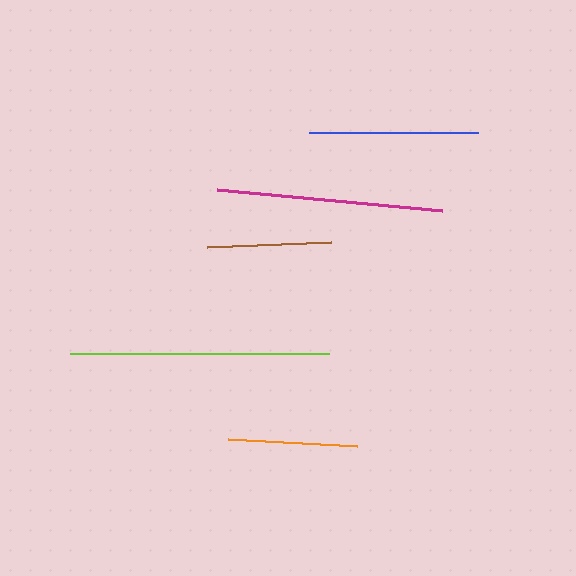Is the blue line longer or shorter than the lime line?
The lime line is longer than the blue line.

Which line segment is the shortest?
The brown line is the shortest at approximately 124 pixels.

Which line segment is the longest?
The lime line is the longest at approximately 259 pixels.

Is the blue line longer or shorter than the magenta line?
The magenta line is longer than the blue line.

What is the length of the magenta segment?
The magenta segment is approximately 226 pixels long.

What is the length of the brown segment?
The brown segment is approximately 124 pixels long.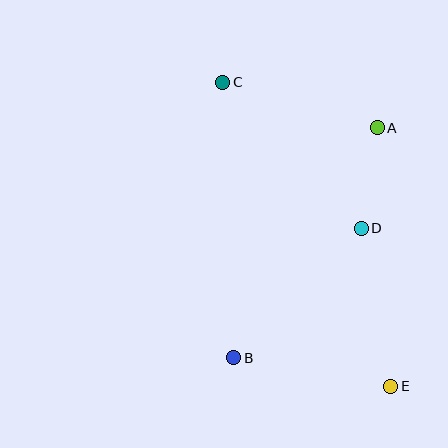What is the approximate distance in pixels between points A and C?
The distance between A and C is approximately 161 pixels.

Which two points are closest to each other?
Points A and D are closest to each other.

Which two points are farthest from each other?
Points C and E are farthest from each other.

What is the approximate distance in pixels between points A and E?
The distance between A and E is approximately 259 pixels.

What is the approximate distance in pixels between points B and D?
The distance between B and D is approximately 182 pixels.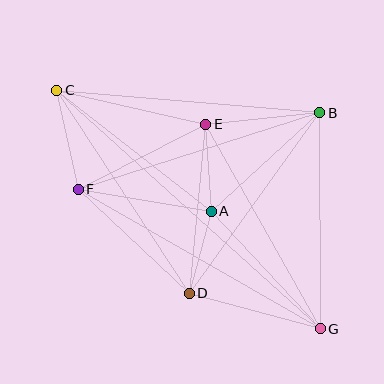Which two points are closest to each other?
Points A and D are closest to each other.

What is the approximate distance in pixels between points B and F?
The distance between B and F is approximately 254 pixels.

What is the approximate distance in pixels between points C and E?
The distance between C and E is approximately 152 pixels.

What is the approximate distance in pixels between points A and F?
The distance between A and F is approximately 135 pixels.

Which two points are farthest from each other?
Points C and G are farthest from each other.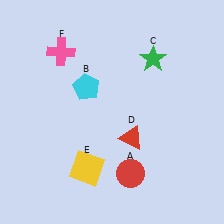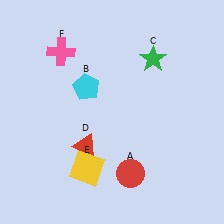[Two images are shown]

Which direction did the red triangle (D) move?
The red triangle (D) moved left.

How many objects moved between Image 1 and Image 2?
1 object moved between the two images.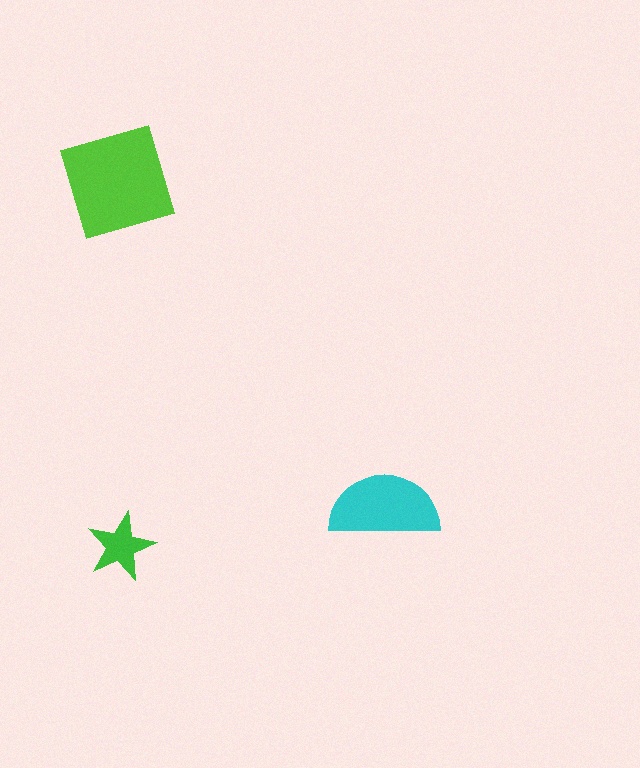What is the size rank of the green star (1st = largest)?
3rd.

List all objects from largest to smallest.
The lime square, the cyan semicircle, the green star.